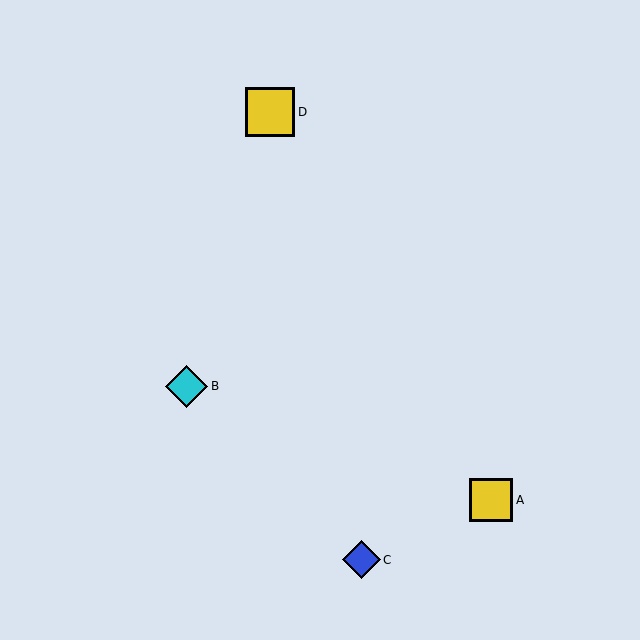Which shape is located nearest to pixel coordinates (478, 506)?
The yellow square (labeled A) at (491, 500) is nearest to that location.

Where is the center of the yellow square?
The center of the yellow square is at (270, 112).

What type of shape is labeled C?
Shape C is a blue diamond.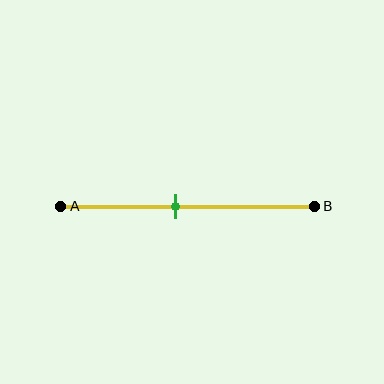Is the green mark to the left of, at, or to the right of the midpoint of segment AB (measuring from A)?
The green mark is to the left of the midpoint of segment AB.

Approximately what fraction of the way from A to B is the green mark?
The green mark is approximately 45% of the way from A to B.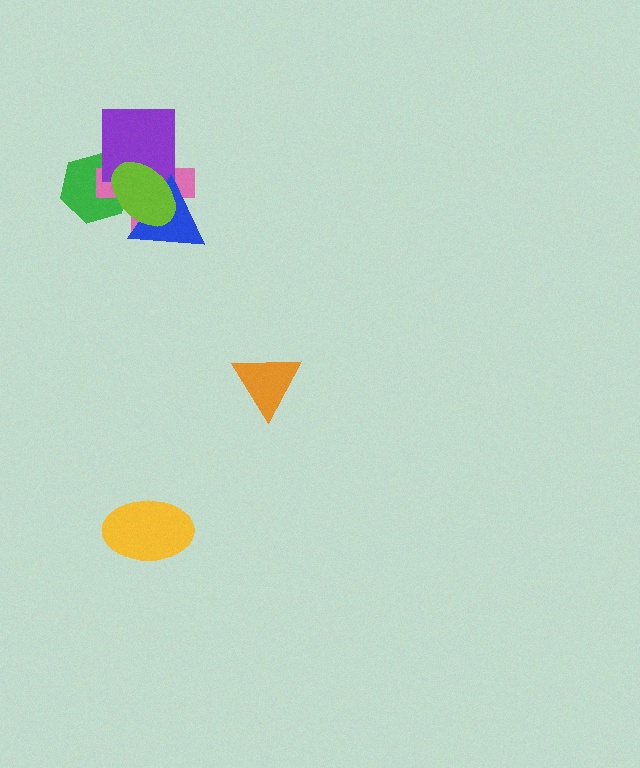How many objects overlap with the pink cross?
4 objects overlap with the pink cross.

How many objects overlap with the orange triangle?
0 objects overlap with the orange triangle.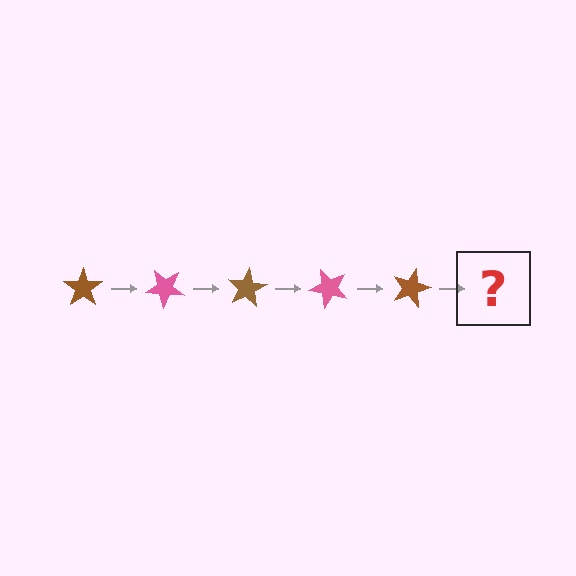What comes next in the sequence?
The next element should be a pink star, rotated 200 degrees from the start.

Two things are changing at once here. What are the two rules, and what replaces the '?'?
The two rules are that it rotates 40 degrees each step and the color cycles through brown and pink. The '?' should be a pink star, rotated 200 degrees from the start.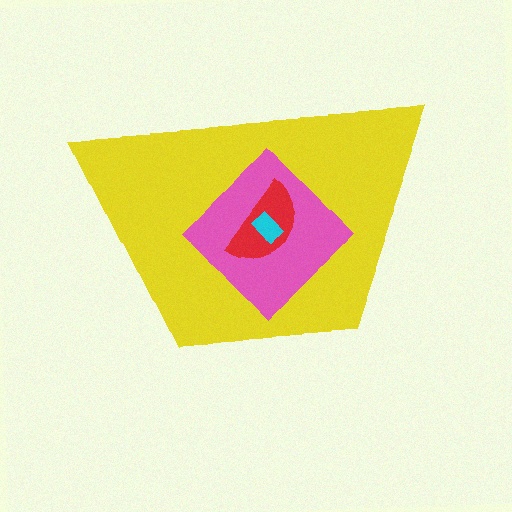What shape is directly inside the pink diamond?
The red semicircle.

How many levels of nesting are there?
4.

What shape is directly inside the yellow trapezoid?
The pink diamond.